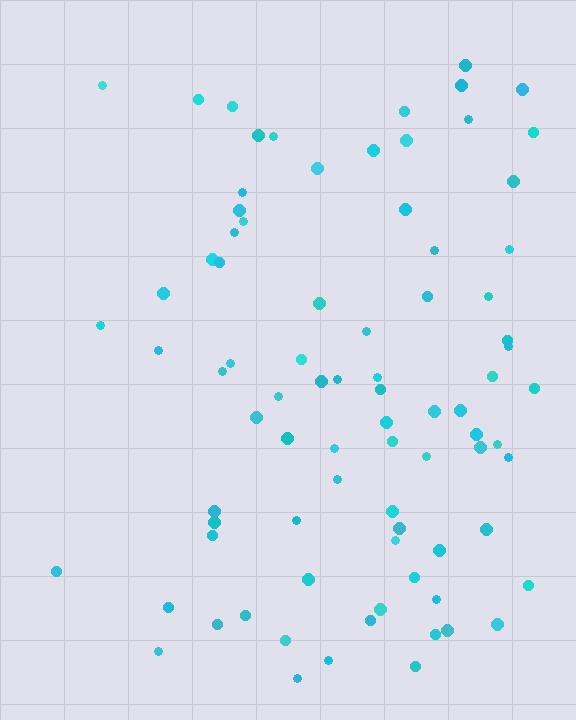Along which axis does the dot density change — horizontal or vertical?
Horizontal.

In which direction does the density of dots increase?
From left to right, with the right side densest.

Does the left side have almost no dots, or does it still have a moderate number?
Still a moderate number, just noticeably fewer than the right.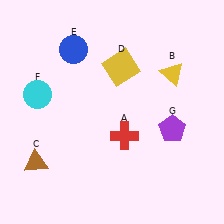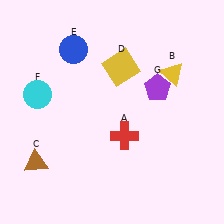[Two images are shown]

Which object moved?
The purple pentagon (G) moved up.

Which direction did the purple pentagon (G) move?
The purple pentagon (G) moved up.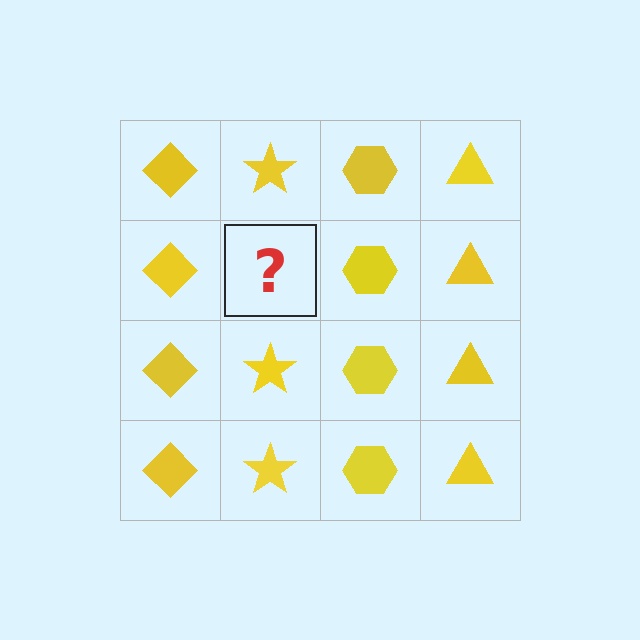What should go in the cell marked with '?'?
The missing cell should contain a yellow star.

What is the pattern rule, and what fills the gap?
The rule is that each column has a consistent shape. The gap should be filled with a yellow star.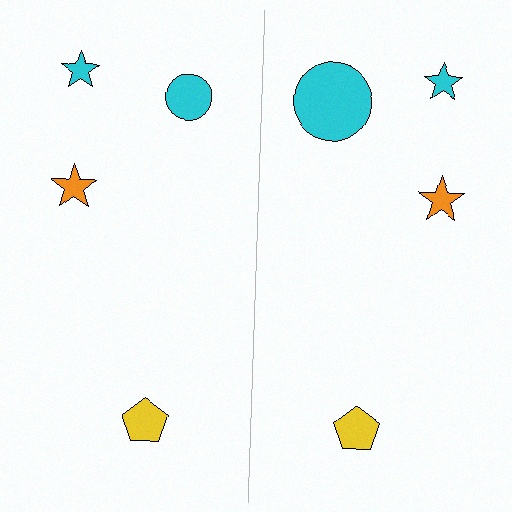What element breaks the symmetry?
The cyan circle on the right side has a different size than its mirror counterpart.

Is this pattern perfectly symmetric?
No, the pattern is not perfectly symmetric. The cyan circle on the right side has a different size than its mirror counterpart.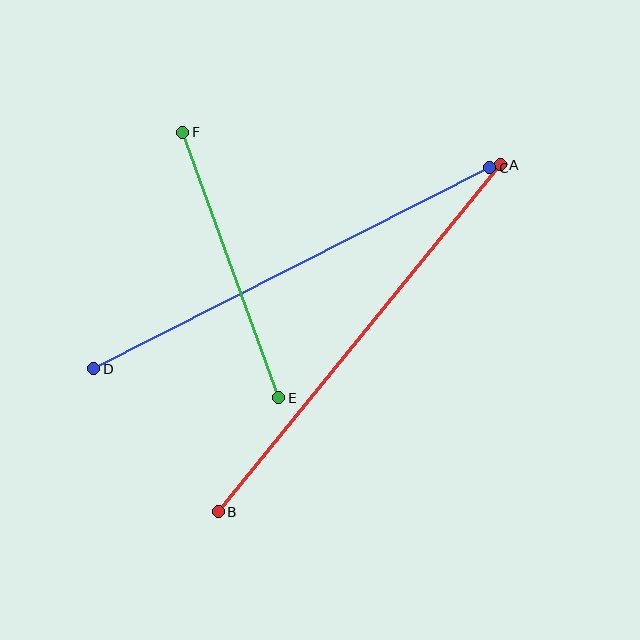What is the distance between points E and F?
The distance is approximately 282 pixels.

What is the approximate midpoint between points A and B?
The midpoint is at approximately (359, 338) pixels.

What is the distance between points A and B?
The distance is approximately 447 pixels.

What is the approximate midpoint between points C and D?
The midpoint is at approximately (292, 268) pixels.